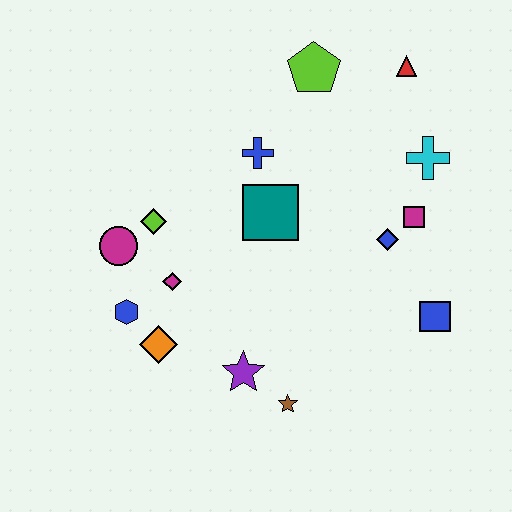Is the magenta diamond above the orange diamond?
Yes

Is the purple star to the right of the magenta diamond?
Yes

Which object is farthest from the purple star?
The red triangle is farthest from the purple star.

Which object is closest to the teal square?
The blue cross is closest to the teal square.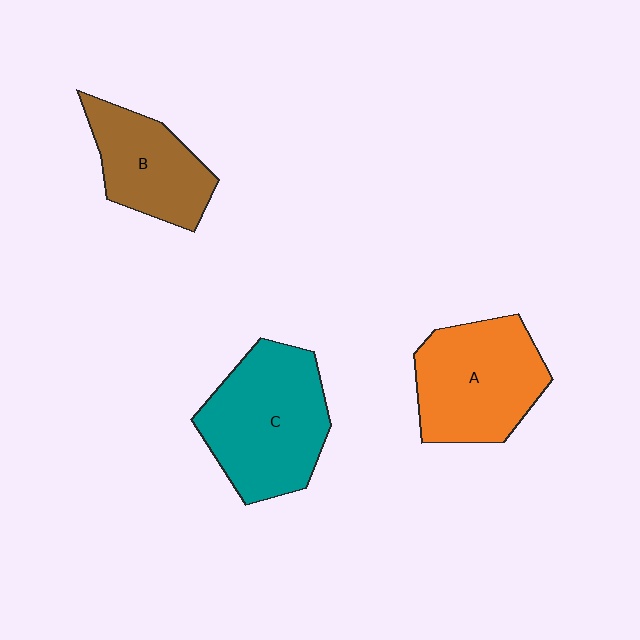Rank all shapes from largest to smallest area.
From largest to smallest: C (teal), A (orange), B (brown).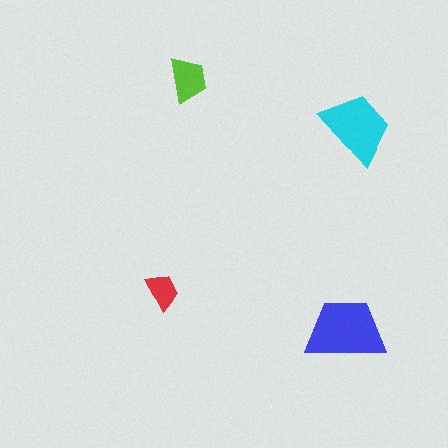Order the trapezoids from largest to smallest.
the blue one, the cyan one, the lime one, the red one.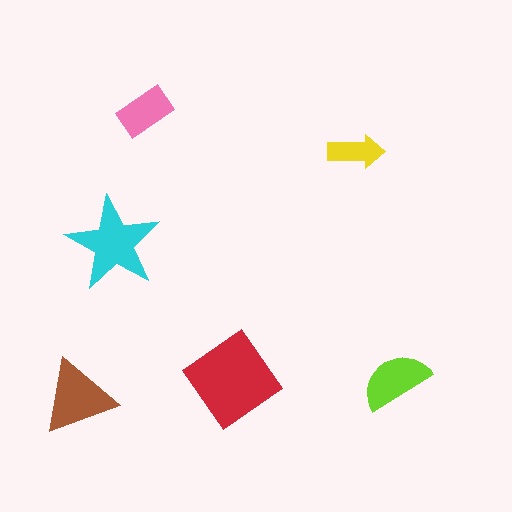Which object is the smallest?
The yellow arrow.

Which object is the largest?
The red diamond.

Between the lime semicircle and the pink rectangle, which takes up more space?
The lime semicircle.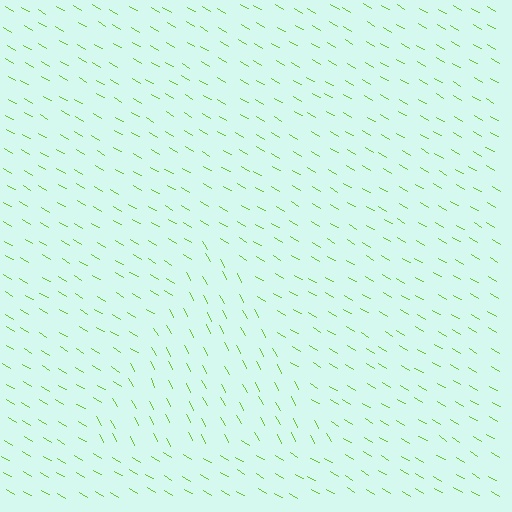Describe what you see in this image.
The image is filled with small lime line segments. A triangle region in the image has lines oriented differently from the surrounding lines, creating a visible texture boundary.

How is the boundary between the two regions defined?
The boundary is defined purely by a change in line orientation (approximately 31 degrees difference). All lines are the same color and thickness.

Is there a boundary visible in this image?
Yes, there is a texture boundary formed by a change in line orientation.